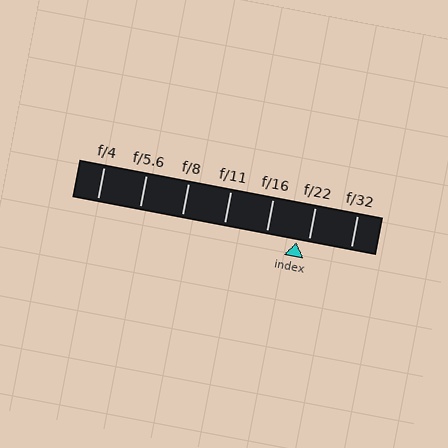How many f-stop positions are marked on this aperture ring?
There are 7 f-stop positions marked.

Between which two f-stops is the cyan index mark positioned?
The index mark is between f/16 and f/22.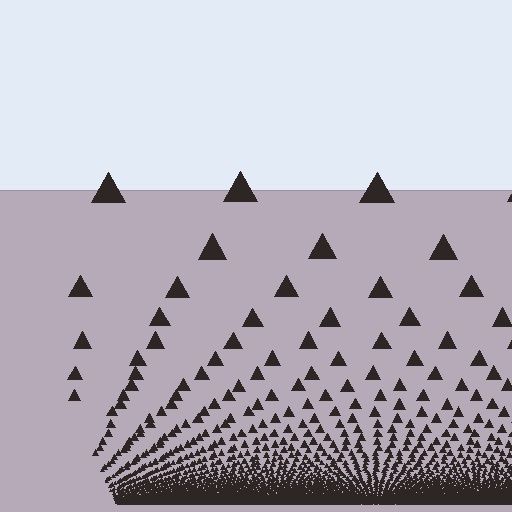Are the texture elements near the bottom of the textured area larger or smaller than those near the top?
Smaller. The gradient is inverted — elements near the bottom are smaller and denser.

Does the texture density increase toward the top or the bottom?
Density increases toward the bottom.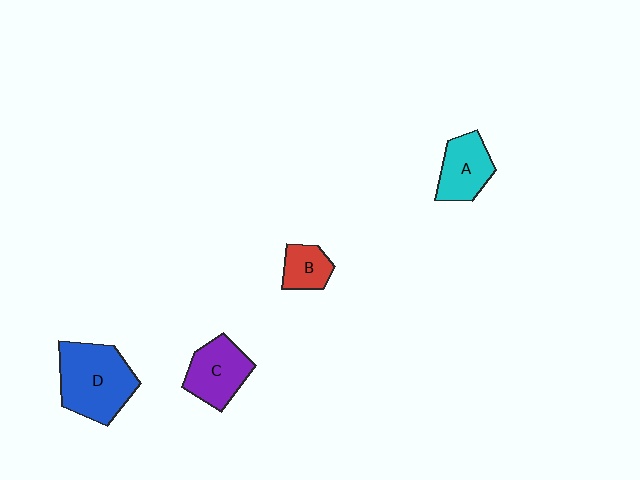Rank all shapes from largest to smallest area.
From largest to smallest: D (blue), C (purple), A (cyan), B (red).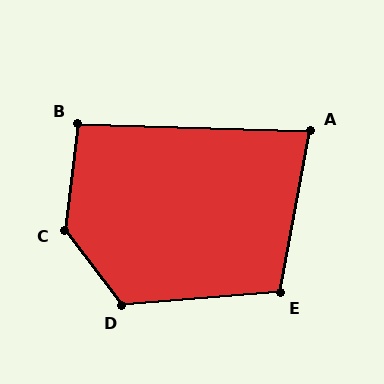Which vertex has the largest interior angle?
C, at approximately 136 degrees.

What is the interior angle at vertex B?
Approximately 95 degrees (obtuse).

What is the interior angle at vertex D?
Approximately 123 degrees (obtuse).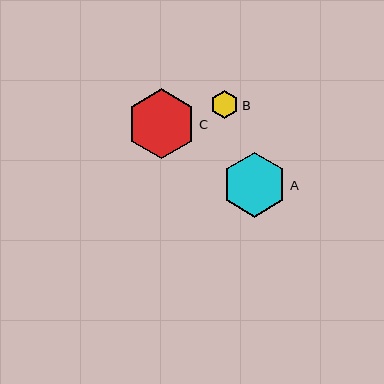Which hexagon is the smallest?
Hexagon B is the smallest with a size of approximately 28 pixels.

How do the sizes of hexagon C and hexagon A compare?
Hexagon C and hexagon A are approximately the same size.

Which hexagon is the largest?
Hexagon C is the largest with a size of approximately 70 pixels.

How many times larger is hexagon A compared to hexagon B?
Hexagon A is approximately 2.3 times the size of hexagon B.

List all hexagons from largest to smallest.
From largest to smallest: C, A, B.